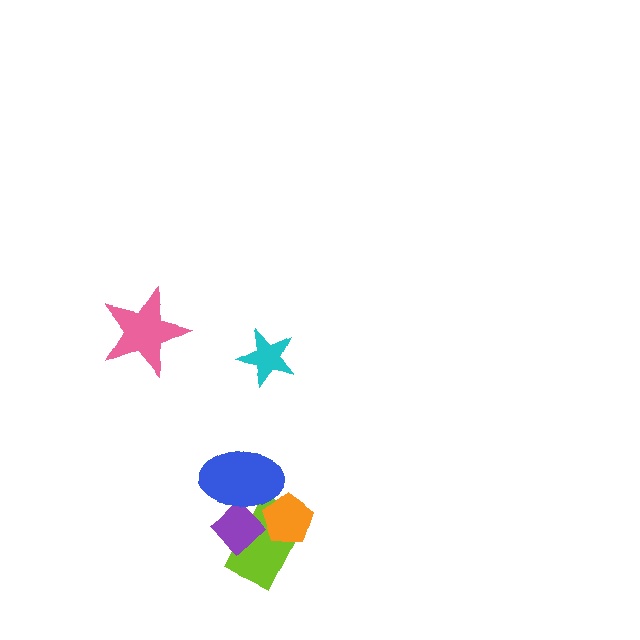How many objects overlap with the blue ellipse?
3 objects overlap with the blue ellipse.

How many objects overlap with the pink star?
0 objects overlap with the pink star.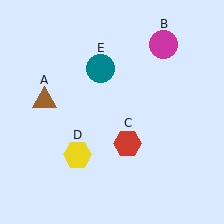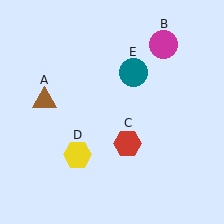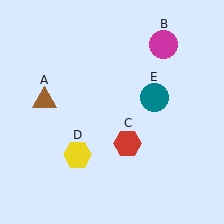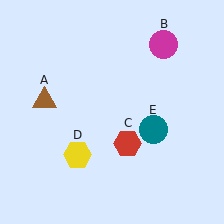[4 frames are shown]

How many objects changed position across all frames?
1 object changed position: teal circle (object E).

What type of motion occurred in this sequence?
The teal circle (object E) rotated clockwise around the center of the scene.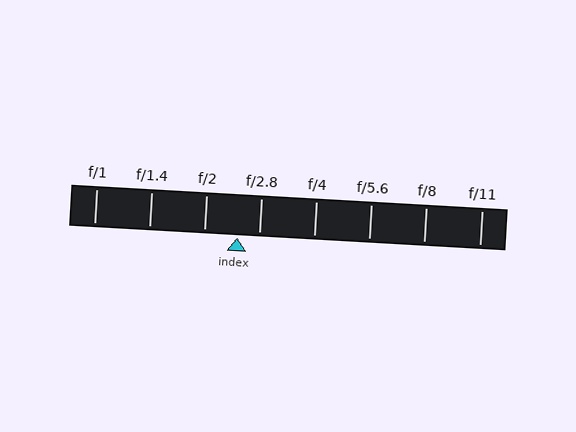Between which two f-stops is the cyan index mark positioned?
The index mark is between f/2 and f/2.8.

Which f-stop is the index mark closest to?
The index mark is closest to f/2.8.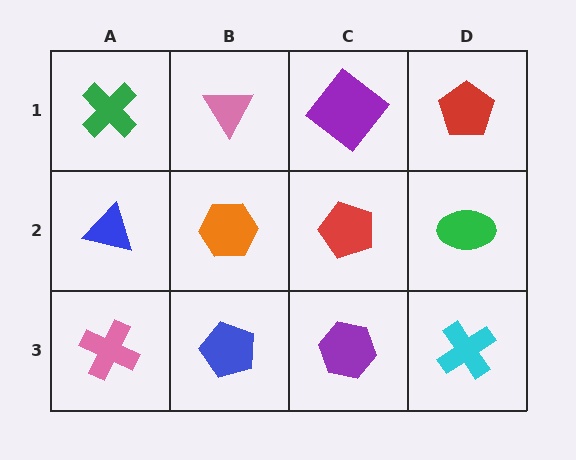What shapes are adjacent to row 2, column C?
A purple diamond (row 1, column C), a purple hexagon (row 3, column C), an orange hexagon (row 2, column B), a green ellipse (row 2, column D).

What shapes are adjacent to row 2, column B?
A pink triangle (row 1, column B), a blue pentagon (row 3, column B), a blue triangle (row 2, column A), a red pentagon (row 2, column C).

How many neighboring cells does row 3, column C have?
3.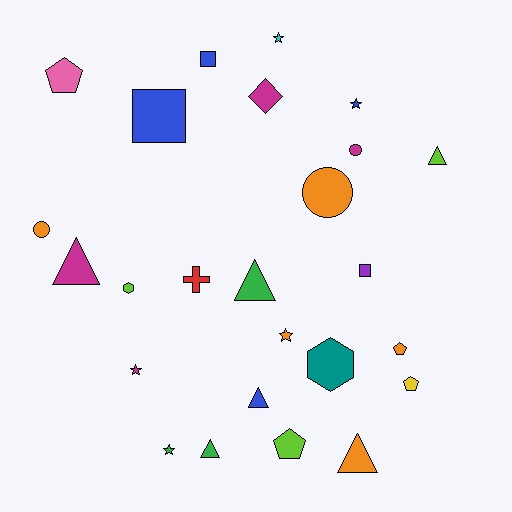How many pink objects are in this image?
There is 1 pink object.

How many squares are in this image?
There are 3 squares.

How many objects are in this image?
There are 25 objects.